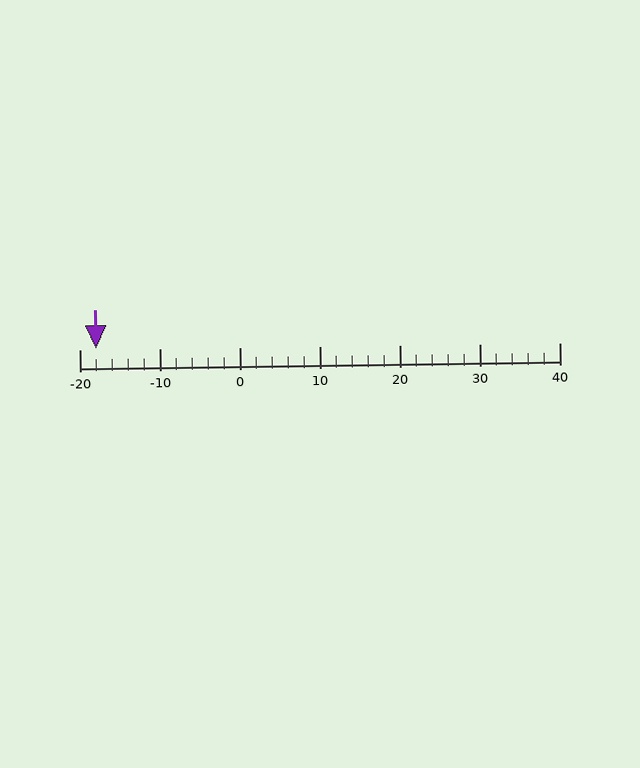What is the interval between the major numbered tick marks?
The major tick marks are spaced 10 units apart.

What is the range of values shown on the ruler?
The ruler shows values from -20 to 40.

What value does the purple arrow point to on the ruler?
The purple arrow points to approximately -18.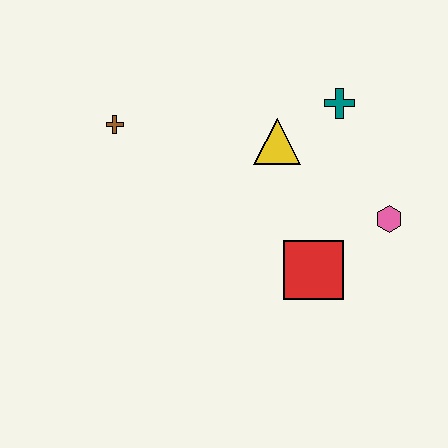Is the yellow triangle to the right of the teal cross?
No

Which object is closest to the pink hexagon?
The red square is closest to the pink hexagon.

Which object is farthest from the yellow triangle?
The brown cross is farthest from the yellow triangle.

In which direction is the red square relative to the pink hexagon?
The red square is to the left of the pink hexagon.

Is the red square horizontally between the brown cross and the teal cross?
Yes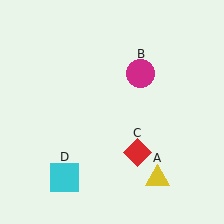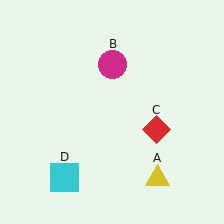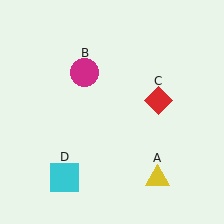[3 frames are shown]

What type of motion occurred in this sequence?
The magenta circle (object B), red diamond (object C) rotated counterclockwise around the center of the scene.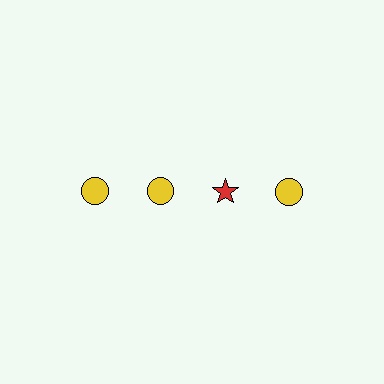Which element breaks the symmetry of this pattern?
The red star in the top row, center column breaks the symmetry. All other shapes are yellow circles.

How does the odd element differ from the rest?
It differs in both color (red instead of yellow) and shape (star instead of circle).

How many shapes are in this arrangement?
There are 4 shapes arranged in a grid pattern.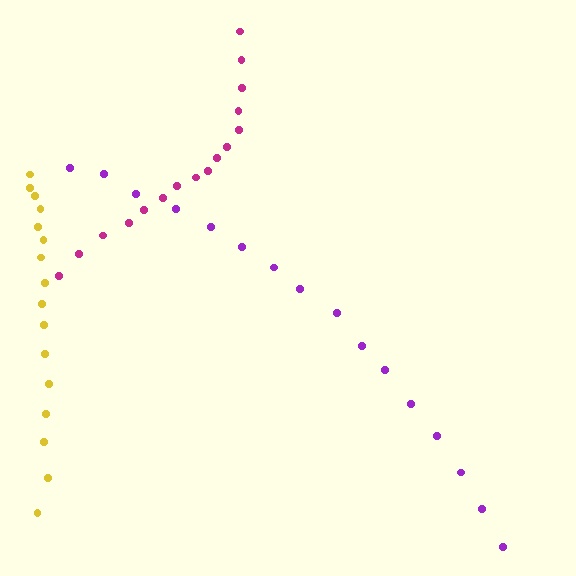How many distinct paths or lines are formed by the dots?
There are 3 distinct paths.